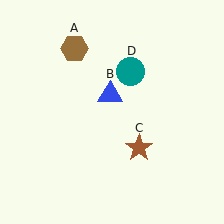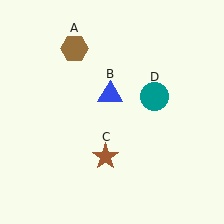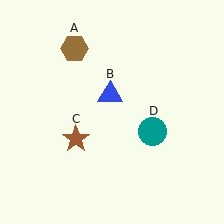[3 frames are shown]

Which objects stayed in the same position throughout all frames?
Brown hexagon (object A) and blue triangle (object B) remained stationary.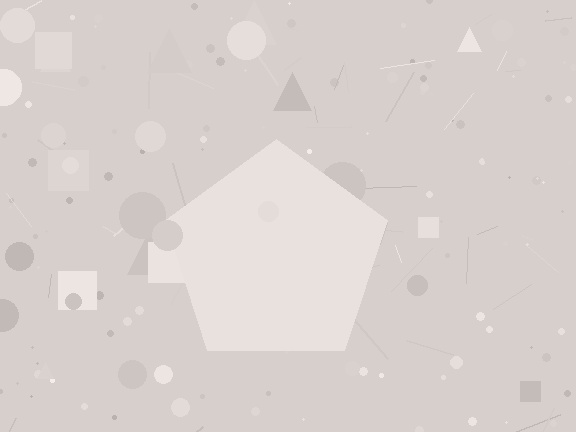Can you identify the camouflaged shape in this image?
The camouflaged shape is a pentagon.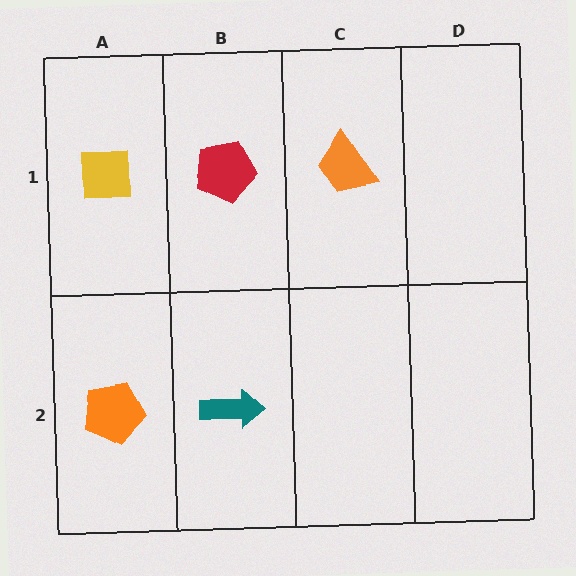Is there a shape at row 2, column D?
No, that cell is empty.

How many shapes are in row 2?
2 shapes.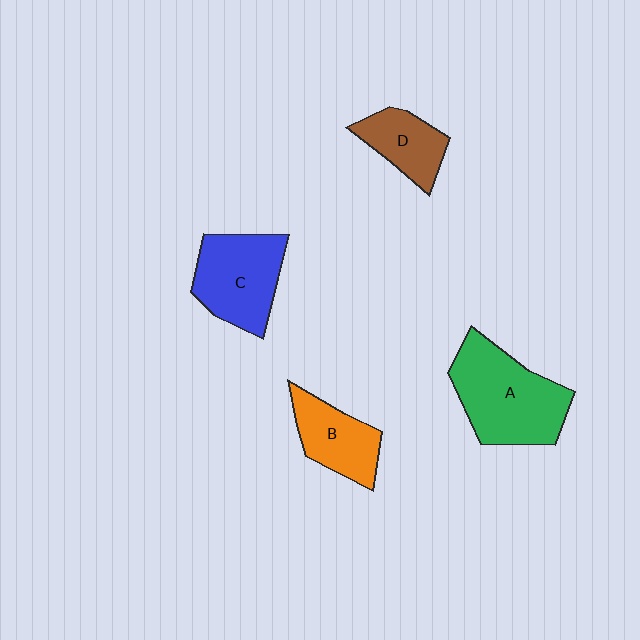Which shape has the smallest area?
Shape D (brown).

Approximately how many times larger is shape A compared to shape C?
Approximately 1.3 times.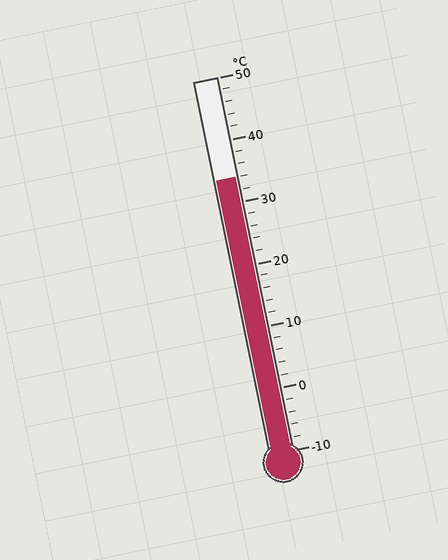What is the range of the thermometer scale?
The thermometer scale ranges from -10°C to 50°C.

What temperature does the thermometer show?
The thermometer shows approximately 34°C.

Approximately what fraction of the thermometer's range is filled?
The thermometer is filled to approximately 75% of its range.